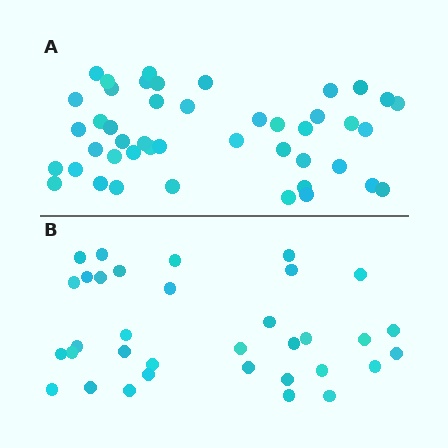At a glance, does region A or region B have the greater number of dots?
Region A (the top region) has more dots.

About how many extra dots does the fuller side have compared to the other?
Region A has roughly 12 or so more dots than region B.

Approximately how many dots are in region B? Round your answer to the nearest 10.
About 30 dots. (The exact count is 34, which rounds to 30.)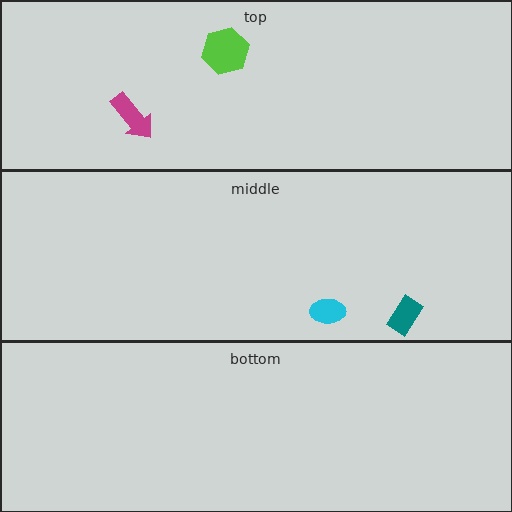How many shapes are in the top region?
2.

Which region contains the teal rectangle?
The middle region.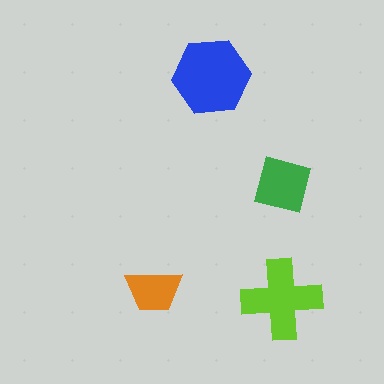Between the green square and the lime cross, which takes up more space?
The lime cross.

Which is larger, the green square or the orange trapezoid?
The green square.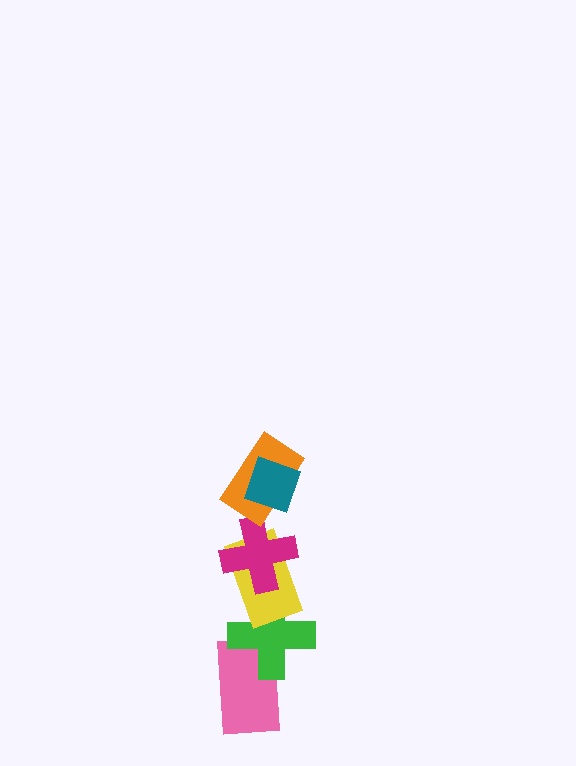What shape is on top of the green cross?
The yellow rectangle is on top of the green cross.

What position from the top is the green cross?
The green cross is 5th from the top.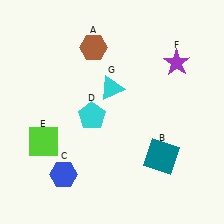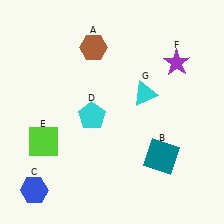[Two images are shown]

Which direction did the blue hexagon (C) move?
The blue hexagon (C) moved left.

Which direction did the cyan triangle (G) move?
The cyan triangle (G) moved right.